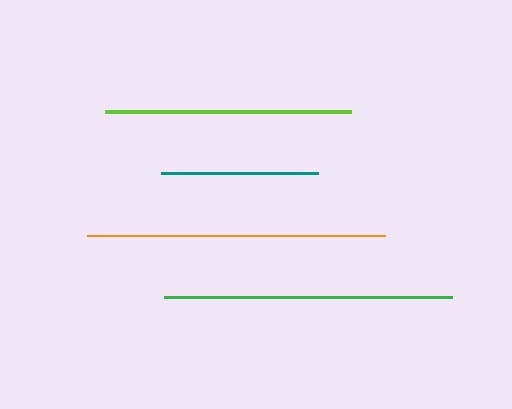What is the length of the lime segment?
The lime segment is approximately 246 pixels long.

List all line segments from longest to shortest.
From longest to shortest: orange, green, lime, teal.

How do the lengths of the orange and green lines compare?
The orange and green lines are approximately the same length.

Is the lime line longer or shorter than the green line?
The green line is longer than the lime line.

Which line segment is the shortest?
The teal line is the shortest at approximately 157 pixels.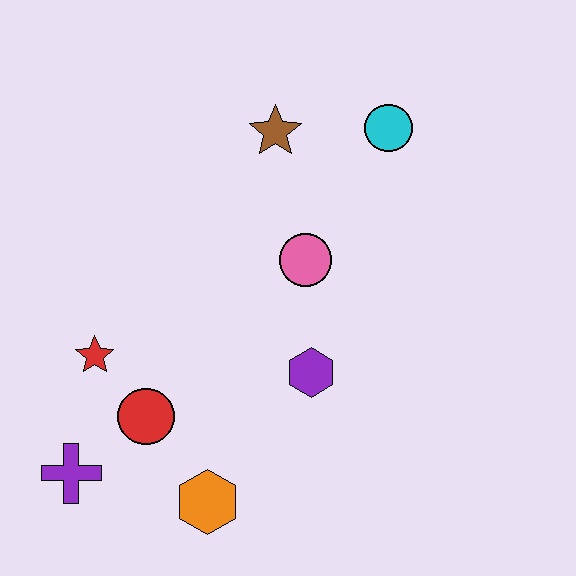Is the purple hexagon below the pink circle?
Yes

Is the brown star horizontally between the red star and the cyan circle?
Yes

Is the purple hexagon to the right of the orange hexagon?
Yes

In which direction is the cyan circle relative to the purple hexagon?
The cyan circle is above the purple hexagon.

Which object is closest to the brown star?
The cyan circle is closest to the brown star.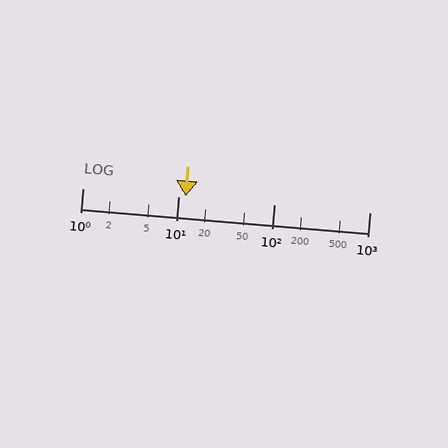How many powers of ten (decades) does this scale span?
The scale spans 3 decades, from 1 to 1000.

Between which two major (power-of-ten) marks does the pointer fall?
The pointer is between 10 and 100.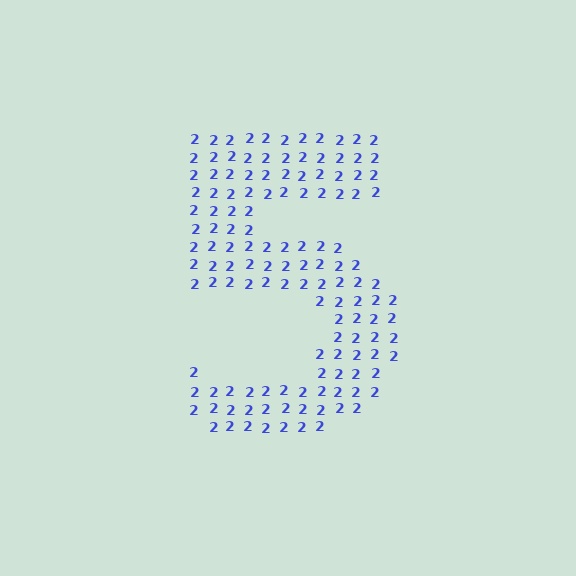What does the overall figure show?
The overall figure shows the digit 5.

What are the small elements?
The small elements are digit 2's.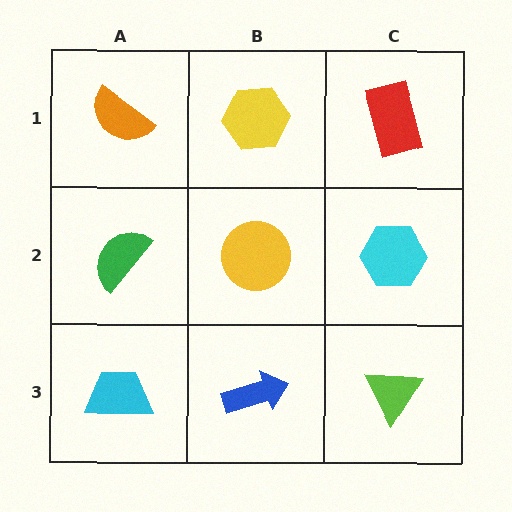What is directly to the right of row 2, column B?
A cyan hexagon.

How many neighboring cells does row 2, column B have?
4.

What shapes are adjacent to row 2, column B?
A yellow hexagon (row 1, column B), a blue arrow (row 3, column B), a green semicircle (row 2, column A), a cyan hexagon (row 2, column C).